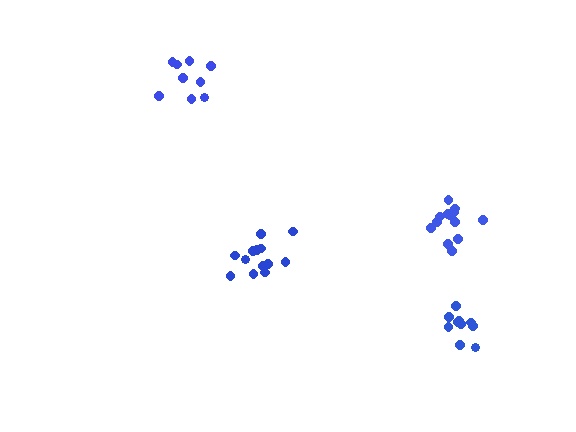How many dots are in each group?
Group 1: 9 dots, Group 2: 10 dots, Group 3: 13 dots, Group 4: 13 dots (45 total).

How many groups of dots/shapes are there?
There are 4 groups.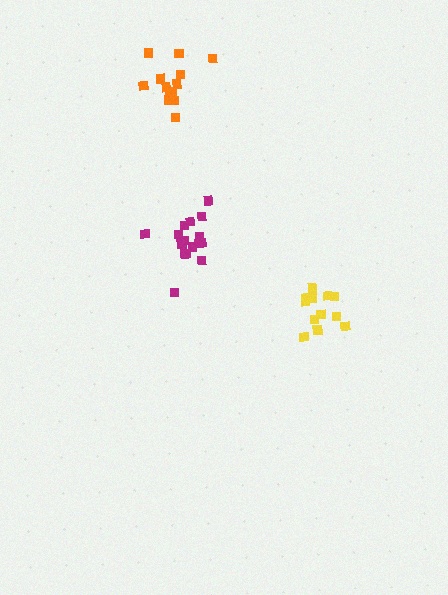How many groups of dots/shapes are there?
There are 3 groups.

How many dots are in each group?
Group 1: 13 dots, Group 2: 16 dots, Group 3: 12 dots (41 total).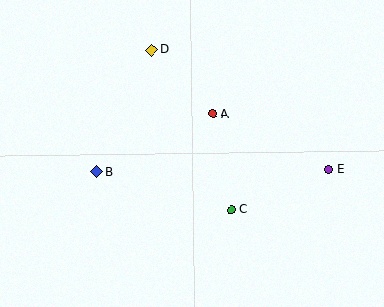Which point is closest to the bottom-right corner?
Point E is closest to the bottom-right corner.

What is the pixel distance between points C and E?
The distance between C and E is 106 pixels.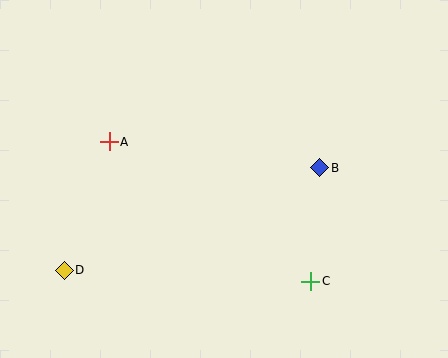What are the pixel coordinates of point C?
Point C is at (311, 281).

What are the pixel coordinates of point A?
Point A is at (109, 142).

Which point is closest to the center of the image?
Point B at (320, 168) is closest to the center.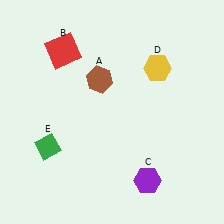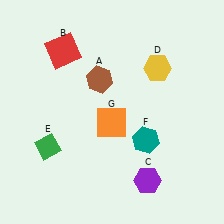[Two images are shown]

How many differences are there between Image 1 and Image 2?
There are 2 differences between the two images.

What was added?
A teal hexagon (F), an orange square (G) were added in Image 2.